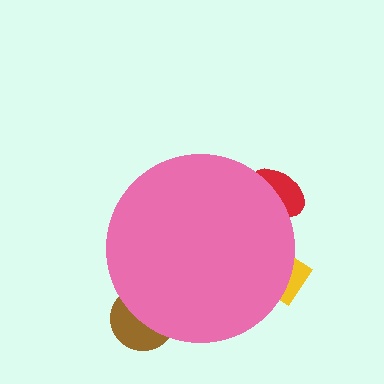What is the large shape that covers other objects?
A pink circle.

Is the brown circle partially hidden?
Yes, the brown circle is partially hidden behind the pink circle.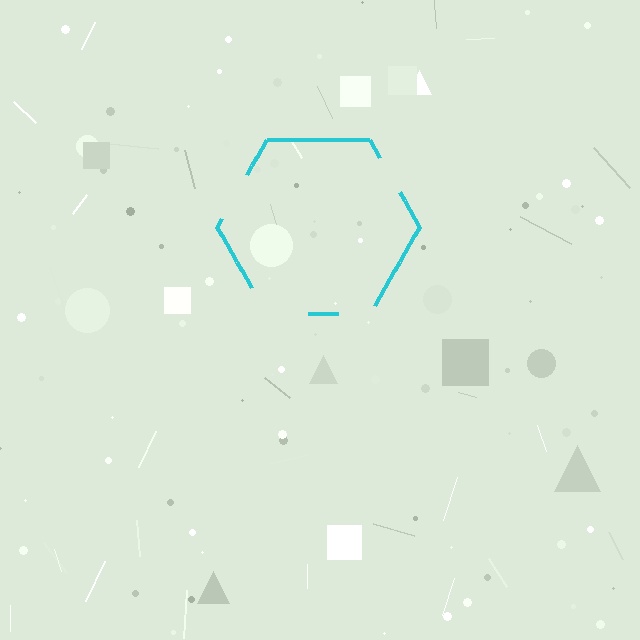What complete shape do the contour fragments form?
The contour fragments form a hexagon.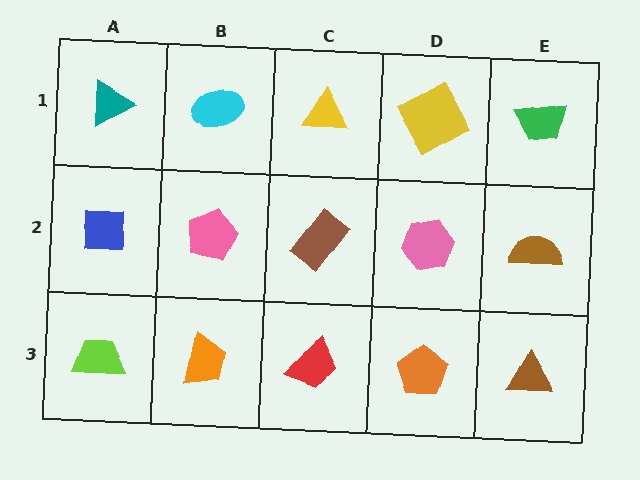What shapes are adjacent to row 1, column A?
A blue square (row 2, column A), a cyan ellipse (row 1, column B).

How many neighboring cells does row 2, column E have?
3.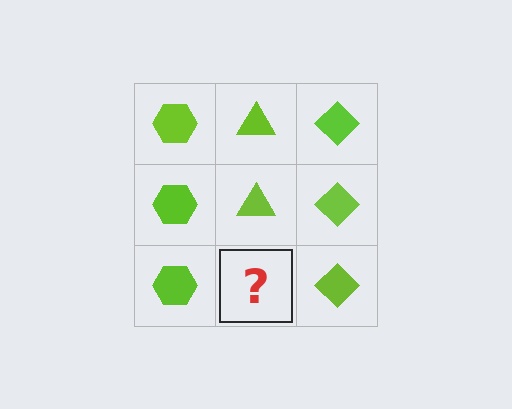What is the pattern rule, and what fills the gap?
The rule is that each column has a consistent shape. The gap should be filled with a lime triangle.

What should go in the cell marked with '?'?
The missing cell should contain a lime triangle.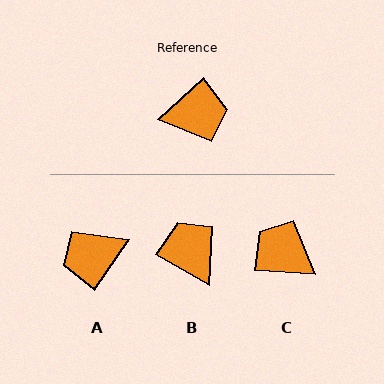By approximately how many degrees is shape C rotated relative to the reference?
Approximately 134 degrees counter-clockwise.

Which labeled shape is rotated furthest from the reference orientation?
A, about 167 degrees away.